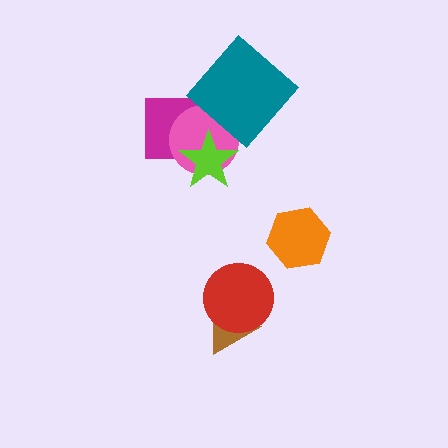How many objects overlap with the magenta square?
2 objects overlap with the magenta square.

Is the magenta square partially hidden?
Yes, it is partially covered by another shape.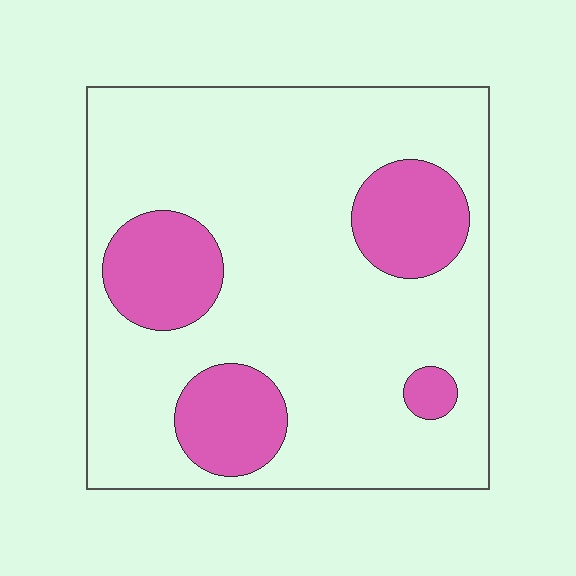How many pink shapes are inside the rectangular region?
4.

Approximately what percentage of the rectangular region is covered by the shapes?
Approximately 20%.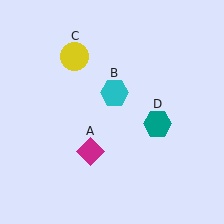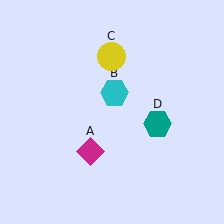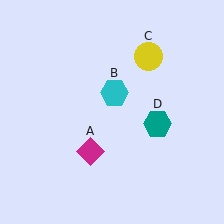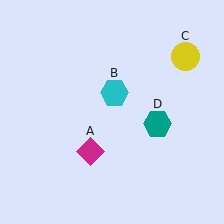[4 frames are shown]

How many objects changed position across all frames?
1 object changed position: yellow circle (object C).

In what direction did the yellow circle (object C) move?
The yellow circle (object C) moved right.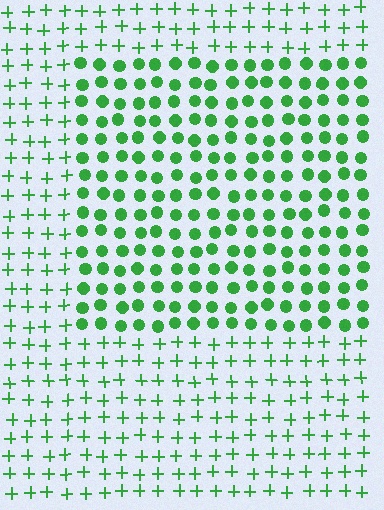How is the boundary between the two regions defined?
The boundary is defined by a change in element shape: circles inside vs. plus signs outside. All elements share the same color and spacing.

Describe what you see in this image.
The image is filled with small green elements arranged in a uniform grid. A rectangle-shaped region contains circles, while the surrounding area contains plus signs. The boundary is defined purely by the change in element shape.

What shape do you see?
I see a rectangle.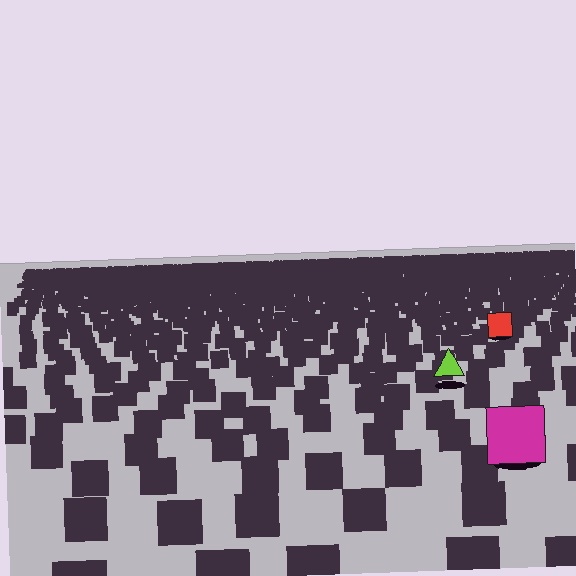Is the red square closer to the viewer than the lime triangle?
No. The lime triangle is closer — you can tell from the texture gradient: the ground texture is coarser near it.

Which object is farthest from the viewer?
The red square is farthest from the viewer. It appears smaller and the ground texture around it is denser.